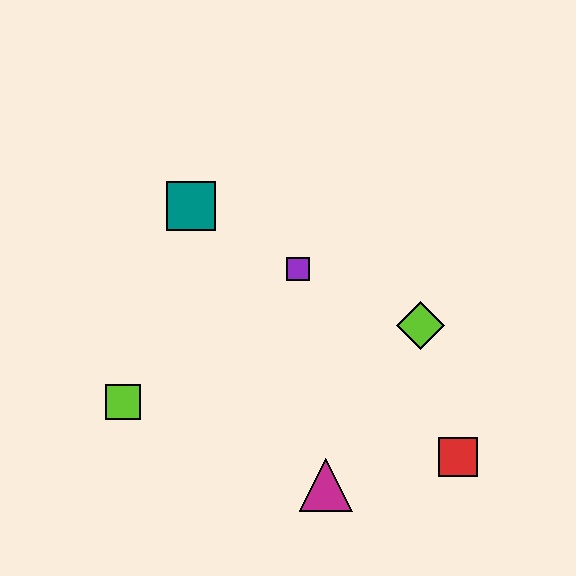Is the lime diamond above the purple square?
No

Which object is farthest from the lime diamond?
The lime square is farthest from the lime diamond.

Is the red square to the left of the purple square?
No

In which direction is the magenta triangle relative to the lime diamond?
The magenta triangle is below the lime diamond.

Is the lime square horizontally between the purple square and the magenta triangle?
No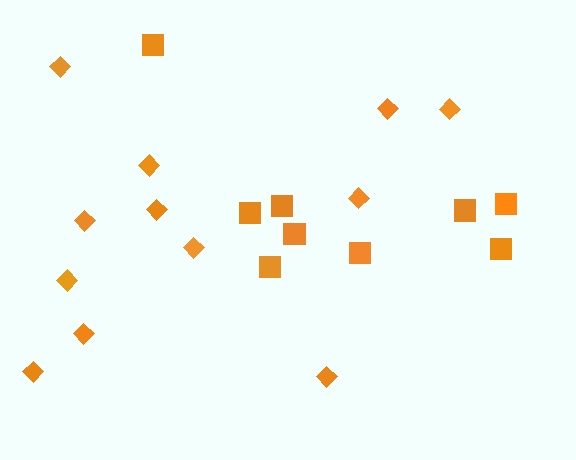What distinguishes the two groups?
There are 2 groups: one group of squares (9) and one group of diamonds (12).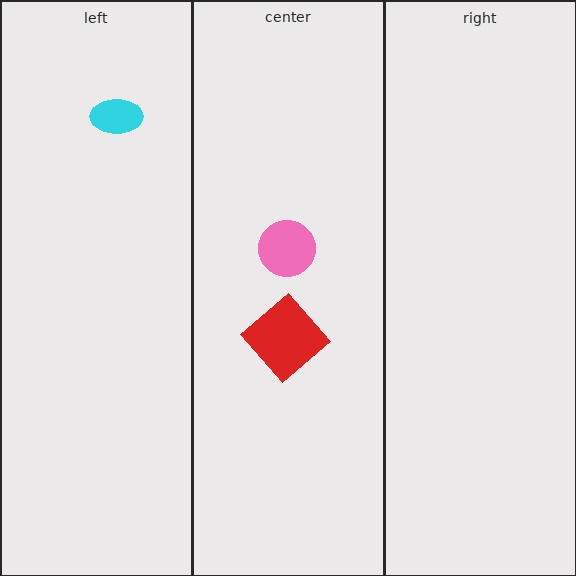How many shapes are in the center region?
2.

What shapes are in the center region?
The pink circle, the red diamond.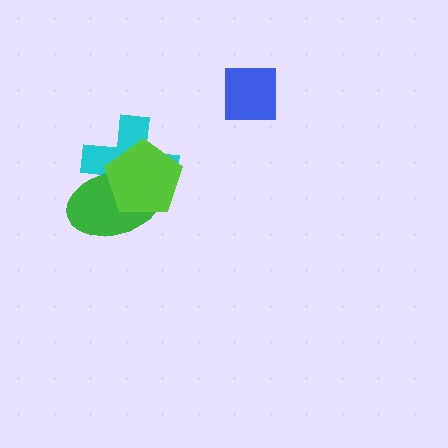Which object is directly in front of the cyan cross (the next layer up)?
The green ellipse is directly in front of the cyan cross.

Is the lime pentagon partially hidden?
No, no other shape covers it.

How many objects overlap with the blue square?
0 objects overlap with the blue square.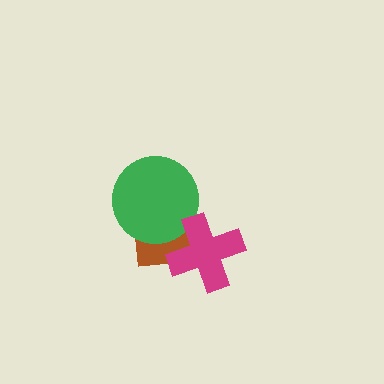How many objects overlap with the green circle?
2 objects overlap with the green circle.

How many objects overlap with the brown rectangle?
2 objects overlap with the brown rectangle.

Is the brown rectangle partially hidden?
Yes, it is partially covered by another shape.